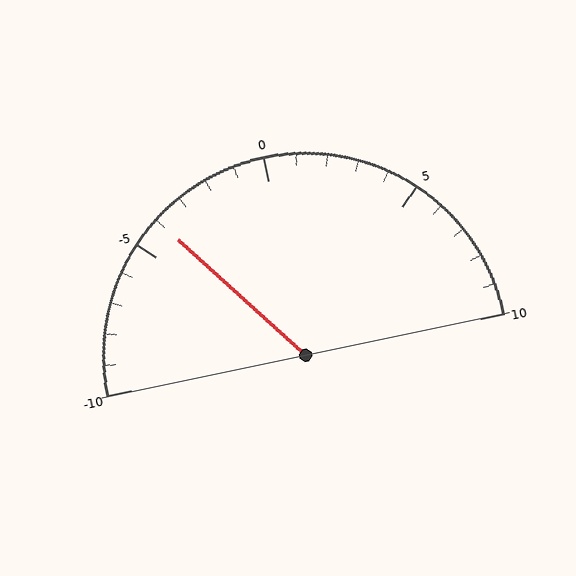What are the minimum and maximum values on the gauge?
The gauge ranges from -10 to 10.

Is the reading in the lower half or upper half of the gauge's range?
The reading is in the lower half of the range (-10 to 10).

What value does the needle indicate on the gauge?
The needle indicates approximately -4.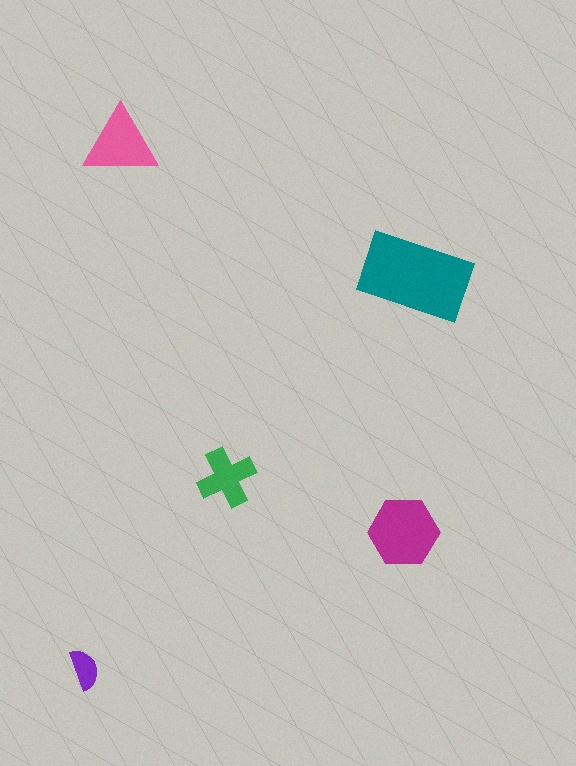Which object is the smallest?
The purple semicircle.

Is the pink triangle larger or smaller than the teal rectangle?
Smaller.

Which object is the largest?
The teal rectangle.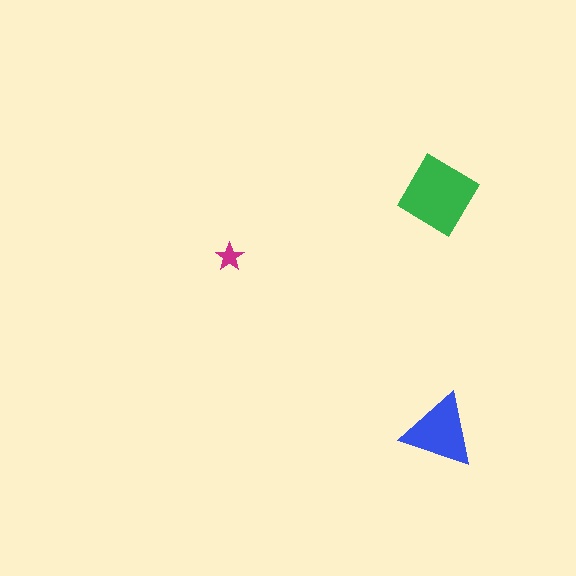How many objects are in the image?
There are 3 objects in the image.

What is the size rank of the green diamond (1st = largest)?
1st.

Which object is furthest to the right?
The blue triangle is rightmost.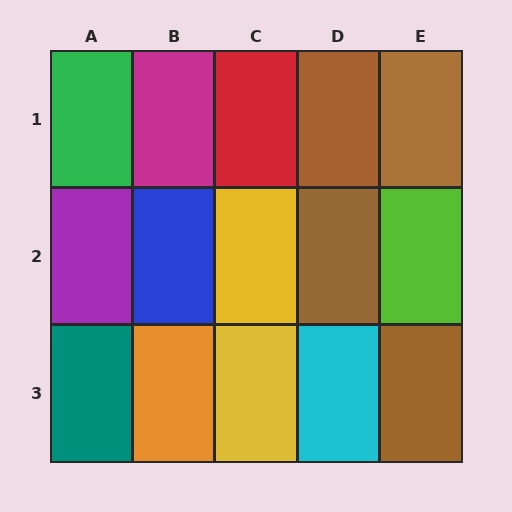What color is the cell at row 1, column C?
Red.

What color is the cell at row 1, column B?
Magenta.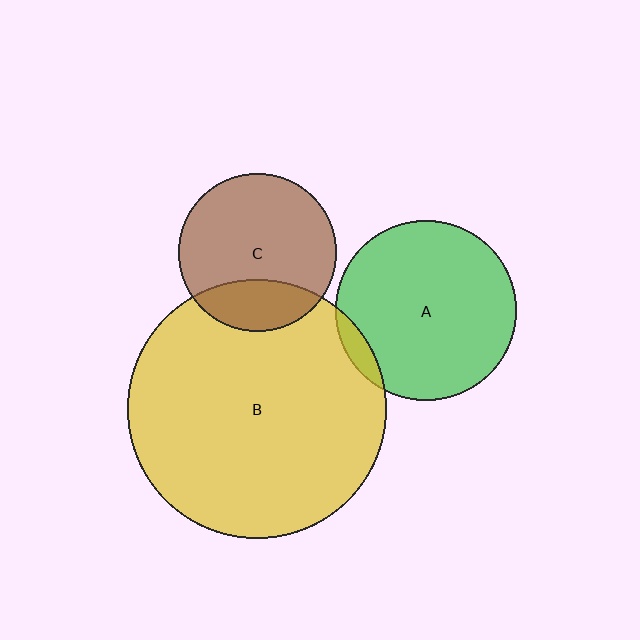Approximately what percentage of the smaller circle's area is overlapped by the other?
Approximately 25%.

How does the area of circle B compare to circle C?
Approximately 2.7 times.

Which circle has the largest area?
Circle B (yellow).